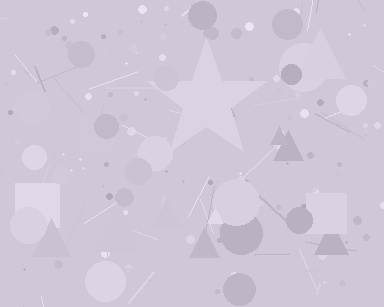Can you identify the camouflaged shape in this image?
The camouflaged shape is a star.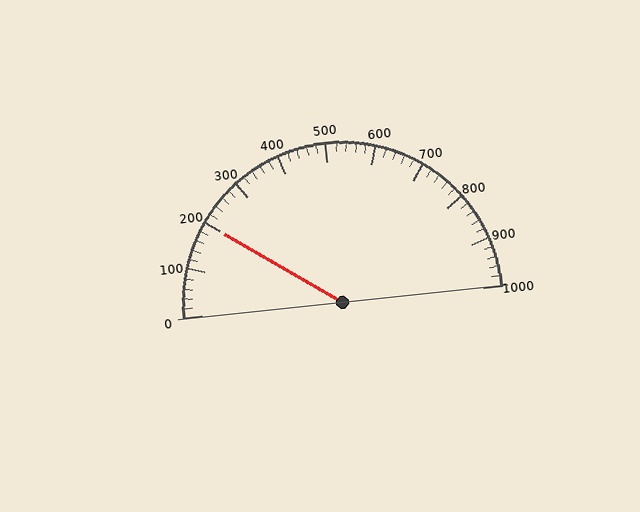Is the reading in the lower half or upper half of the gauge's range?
The reading is in the lower half of the range (0 to 1000).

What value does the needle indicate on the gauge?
The needle indicates approximately 200.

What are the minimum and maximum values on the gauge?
The gauge ranges from 0 to 1000.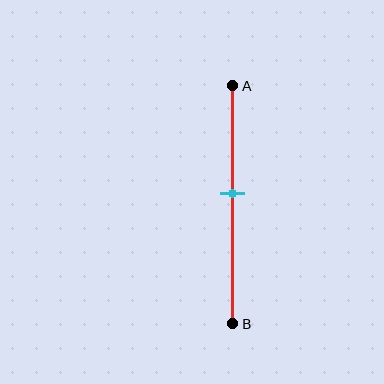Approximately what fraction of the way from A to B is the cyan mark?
The cyan mark is approximately 45% of the way from A to B.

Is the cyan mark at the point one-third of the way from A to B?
No, the mark is at about 45% from A, not at the 33% one-third point.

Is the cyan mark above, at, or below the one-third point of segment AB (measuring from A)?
The cyan mark is below the one-third point of segment AB.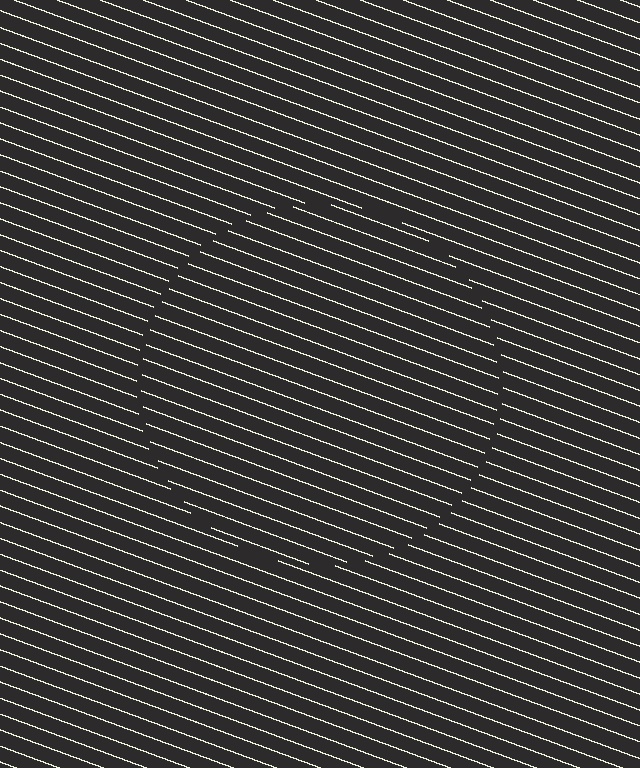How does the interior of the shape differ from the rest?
The interior of the shape contains the same grating, shifted by half a period — the contour is defined by the phase discontinuity where line-ends from the inner and outer gratings abut.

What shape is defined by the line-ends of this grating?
An illusory circle. The interior of the shape contains the same grating, shifted by half a period — the contour is defined by the phase discontinuity where line-ends from the inner and outer gratings abut.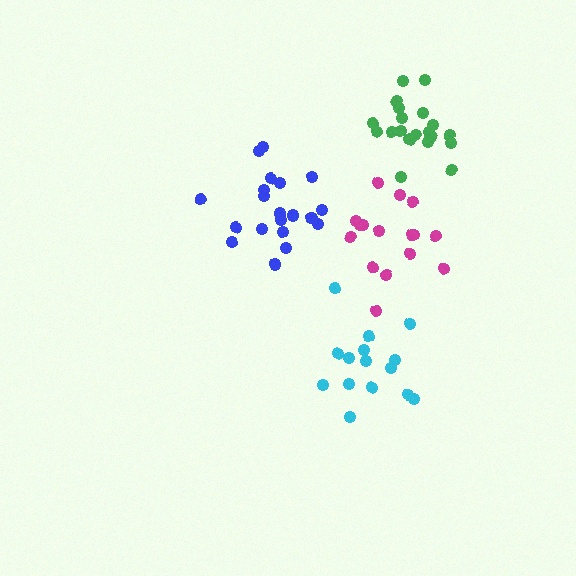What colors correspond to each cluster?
The clusters are colored: magenta, green, blue, cyan.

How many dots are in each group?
Group 1: 16 dots, Group 2: 20 dots, Group 3: 20 dots, Group 4: 15 dots (71 total).